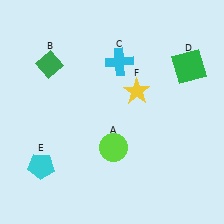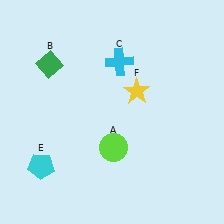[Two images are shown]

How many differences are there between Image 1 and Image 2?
There is 1 difference between the two images.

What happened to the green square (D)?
The green square (D) was removed in Image 2. It was in the top-right area of Image 1.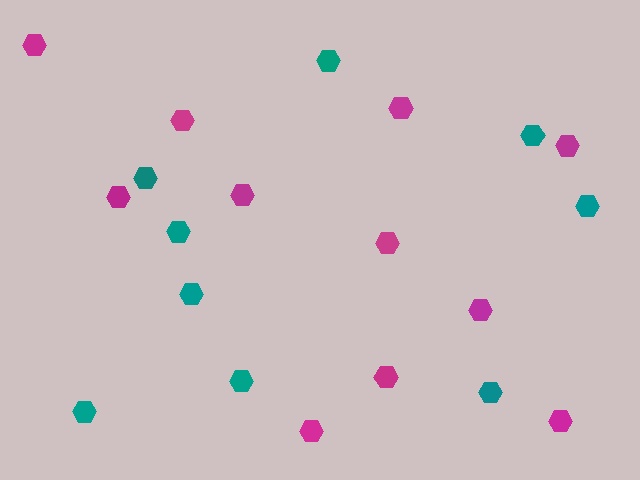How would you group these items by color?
There are 2 groups: one group of magenta hexagons (11) and one group of teal hexagons (9).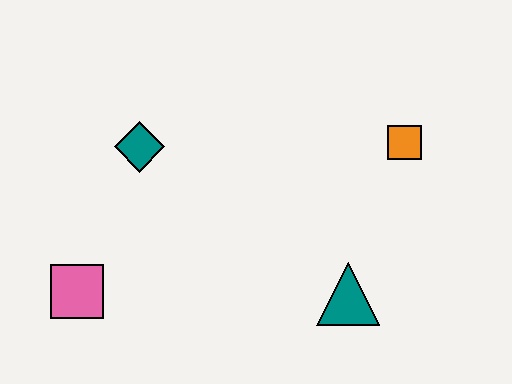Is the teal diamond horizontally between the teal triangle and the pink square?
Yes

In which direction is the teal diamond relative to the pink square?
The teal diamond is above the pink square.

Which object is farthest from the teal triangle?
The pink square is farthest from the teal triangle.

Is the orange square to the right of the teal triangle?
Yes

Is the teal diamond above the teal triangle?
Yes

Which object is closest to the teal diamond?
The pink square is closest to the teal diamond.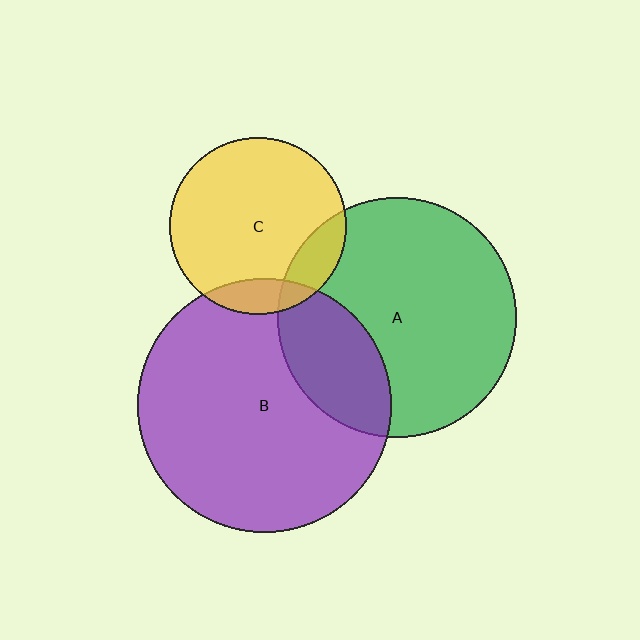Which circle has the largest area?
Circle B (purple).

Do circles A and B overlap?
Yes.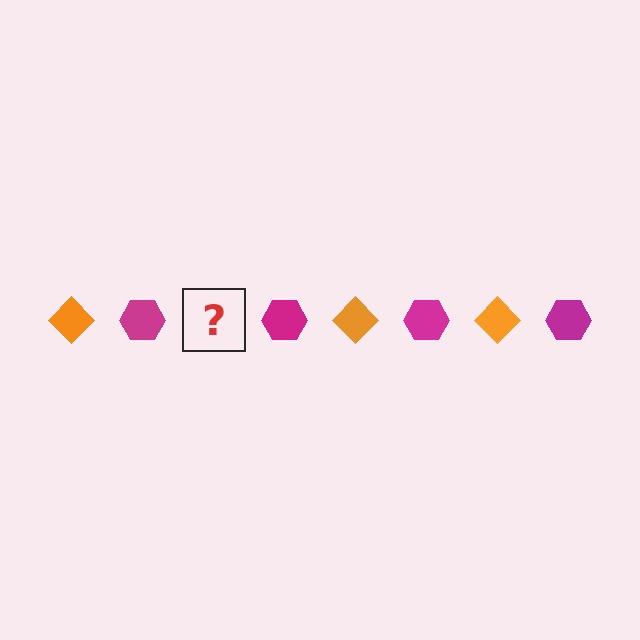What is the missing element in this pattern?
The missing element is an orange diamond.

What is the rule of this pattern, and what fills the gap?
The rule is that the pattern alternates between orange diamond and magenta hexagon. The gap should be filled with an orange diamond.